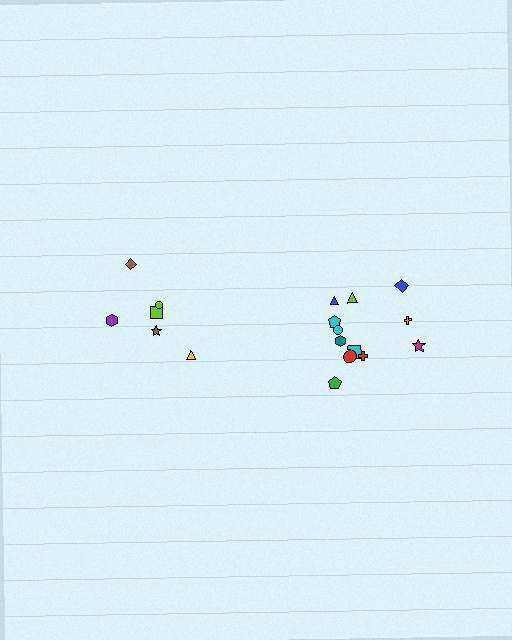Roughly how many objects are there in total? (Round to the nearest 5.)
Roughly 20 objects in total.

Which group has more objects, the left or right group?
The right group.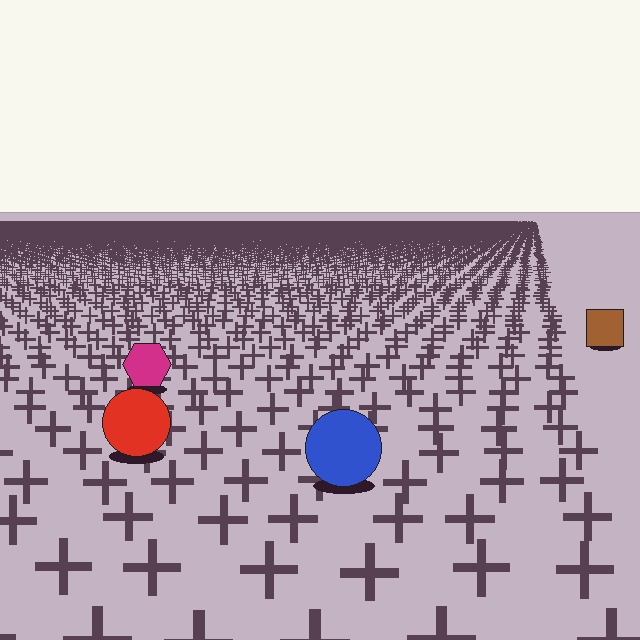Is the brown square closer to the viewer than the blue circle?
No. The blue circle is closer — you can tell from the texture gradient: the ground texture is coarser near it.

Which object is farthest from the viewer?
The brown square is farthest from the viewer. It appears smaller and the ground texture around it is denser.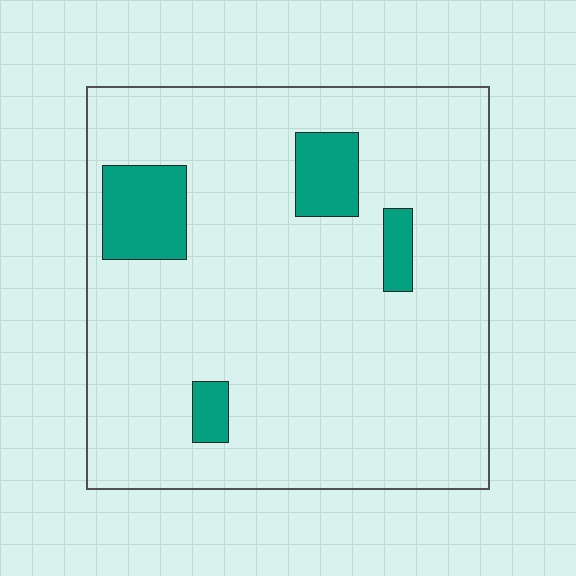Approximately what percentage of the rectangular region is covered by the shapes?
Approximately 10%.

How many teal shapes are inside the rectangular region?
4.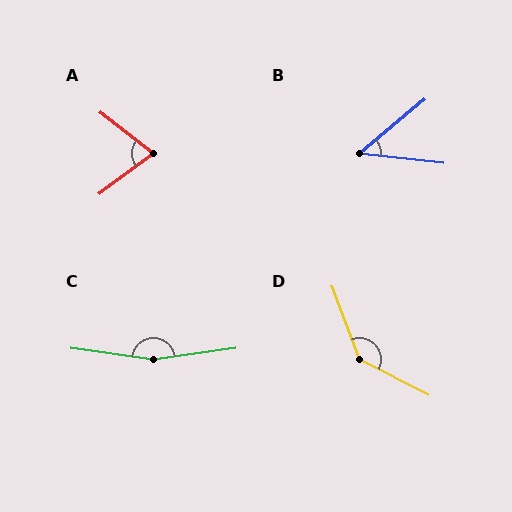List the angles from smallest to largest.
B (46°), A (75°), D (137°), C (164°).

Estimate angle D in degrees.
Approximately 137 degrees.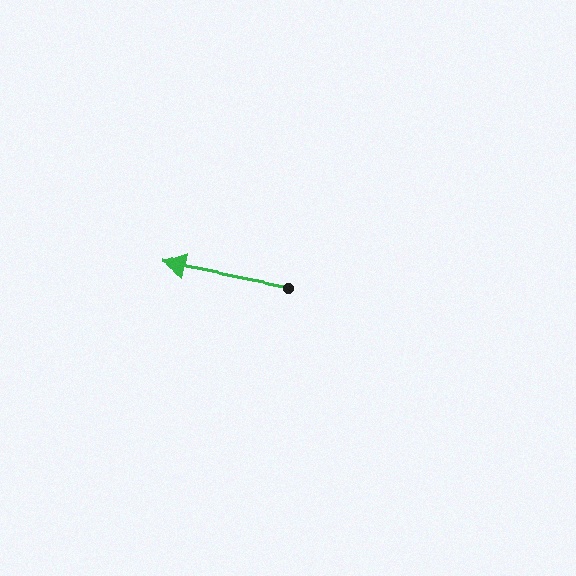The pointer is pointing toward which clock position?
Roughly 9 o'clock.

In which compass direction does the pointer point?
West.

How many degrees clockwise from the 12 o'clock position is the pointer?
Approximately 281 degrees.